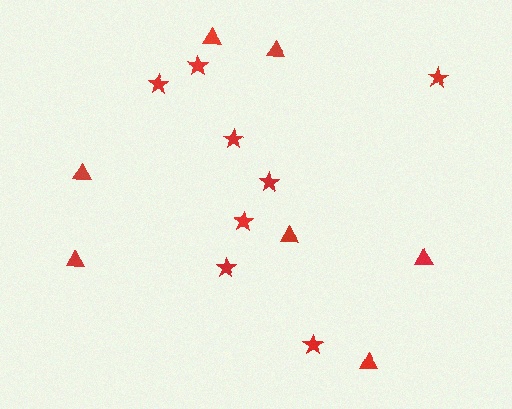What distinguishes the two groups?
There are 2 groups: one group of stars (8) and one group of triangles (7).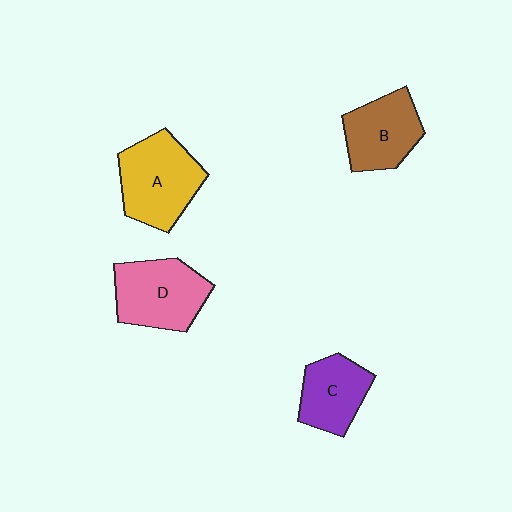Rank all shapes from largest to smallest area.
From largest to smallest: A (yellow), D (pink), B (brown), C (purple).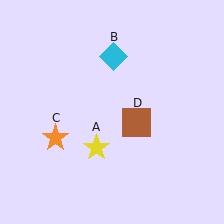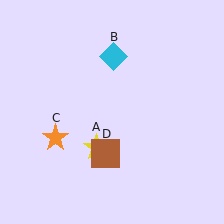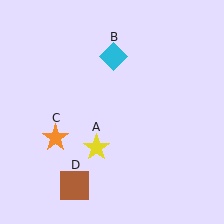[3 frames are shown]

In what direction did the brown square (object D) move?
The brown square (object D) moved down and to the left.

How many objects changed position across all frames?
1 object changed position: brown square (object D).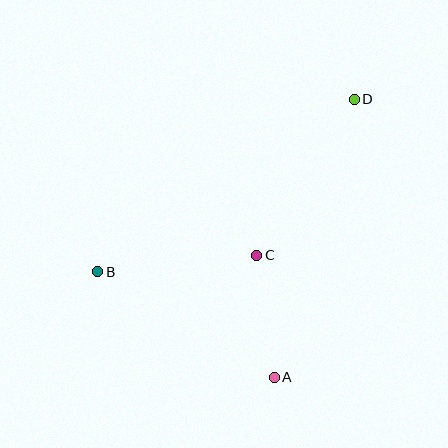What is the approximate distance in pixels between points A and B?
The distance between A and B is approximately 206 pixels.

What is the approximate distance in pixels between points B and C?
The distance between B and C is approximately 160 pixels.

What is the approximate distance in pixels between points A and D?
The distance between A and D is approximately 290 pixels.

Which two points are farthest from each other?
Points B and D are farthest from each other.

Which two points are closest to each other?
Points A and C are closest to each other.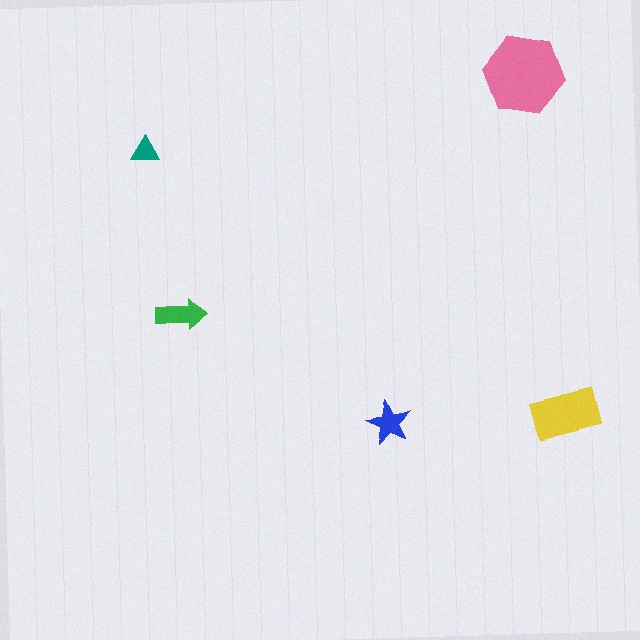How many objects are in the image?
There are 5 objects in the image.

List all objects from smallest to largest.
The teal triangle, the blue star, the green arrow, the yellow rectangle, the pink hexagon.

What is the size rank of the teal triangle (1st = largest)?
5th.